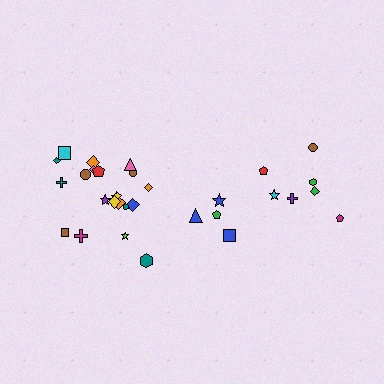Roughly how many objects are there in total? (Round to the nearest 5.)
Roughly 30 objects in total.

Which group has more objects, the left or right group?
The left group.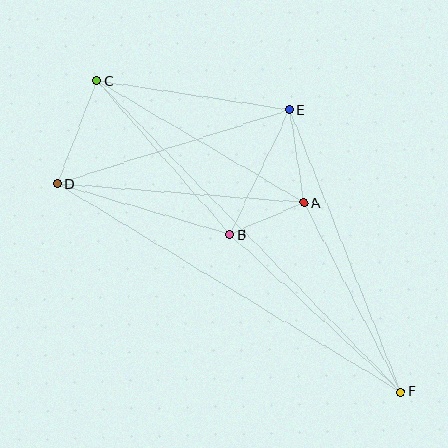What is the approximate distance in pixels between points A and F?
The distance between A and F is approximately 213 pixels.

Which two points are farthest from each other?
Points C and F are farthest from each other.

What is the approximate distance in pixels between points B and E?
The distance between B and E is approximately 138 pixels.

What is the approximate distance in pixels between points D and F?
The distance between D and F is approximately 402 pixels.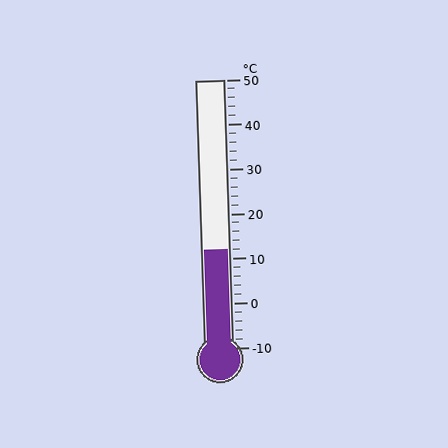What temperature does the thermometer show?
The thermometer shows approximately 12°C.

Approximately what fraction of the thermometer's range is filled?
The thermometer is filled to approximately 35% of its range.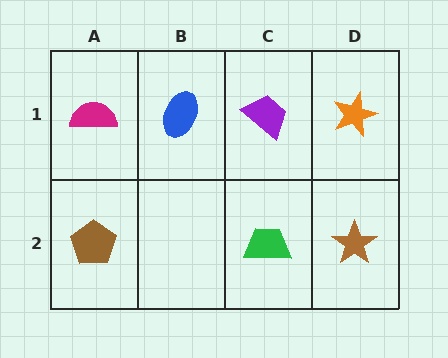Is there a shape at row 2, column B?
No, that cell is empty.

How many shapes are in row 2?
3 shapes.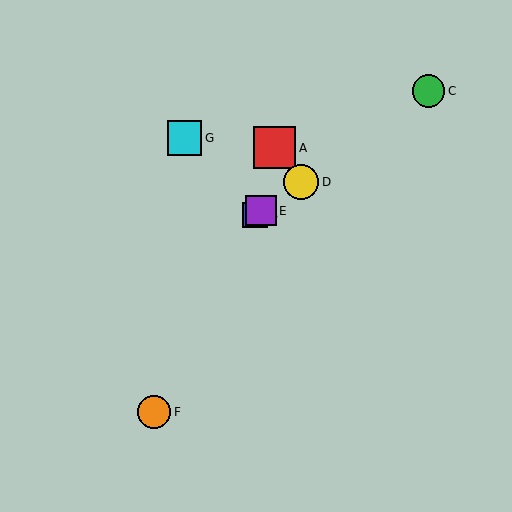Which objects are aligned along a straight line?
Objects B, C, D, E are aligned along a straight line.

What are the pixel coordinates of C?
Object C is at (428, 91).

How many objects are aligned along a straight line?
4 objects (B, C, D, E) are aligned along a straight line.